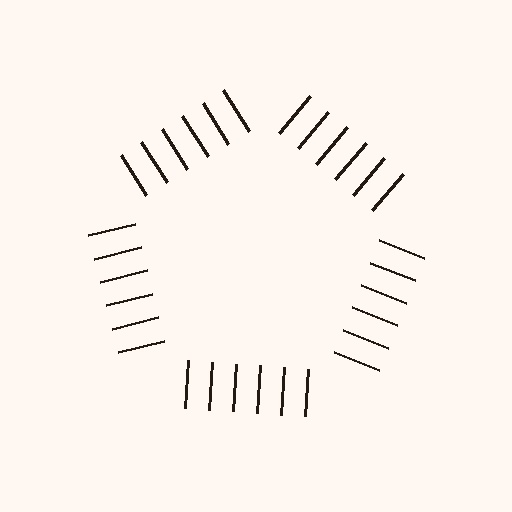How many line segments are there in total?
30 — 6 along each of the 5 edges.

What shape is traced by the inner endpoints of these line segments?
An illusory pentagon — the line segments terminate on its edges but no continuous stroke is drawn.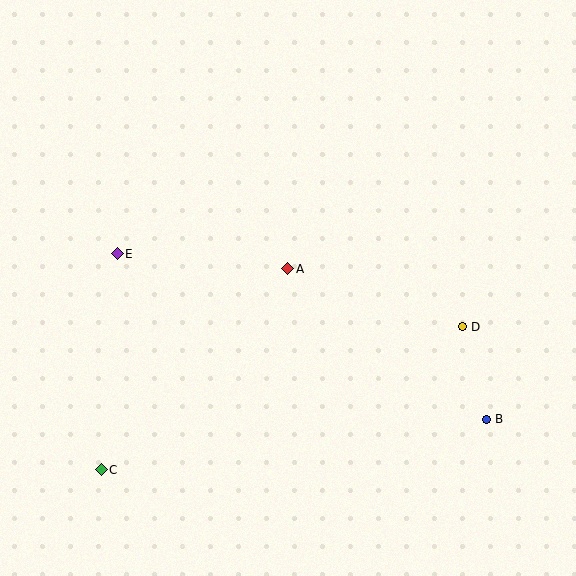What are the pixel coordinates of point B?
Point B is at (487, 419).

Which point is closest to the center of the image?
Point A at (288, 269) is closest to the center.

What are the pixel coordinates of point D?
Point D is at (463, 327).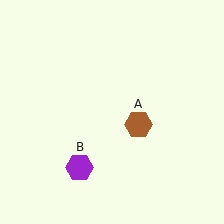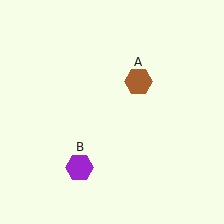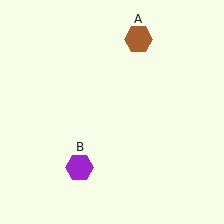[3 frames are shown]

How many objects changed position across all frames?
1 object changed position: brown hexagon (object A).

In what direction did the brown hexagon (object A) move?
The brown hexagon (object A) moved up.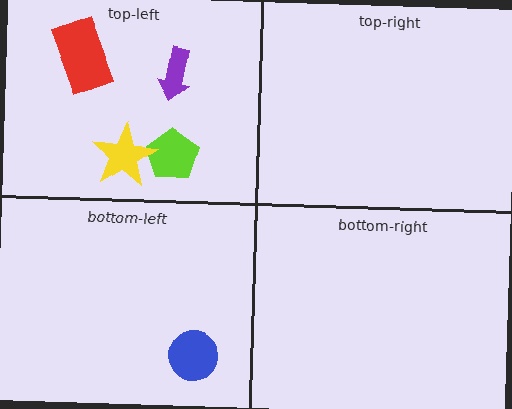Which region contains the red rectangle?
The top-left region.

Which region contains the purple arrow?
The top-left region.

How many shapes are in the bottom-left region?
1.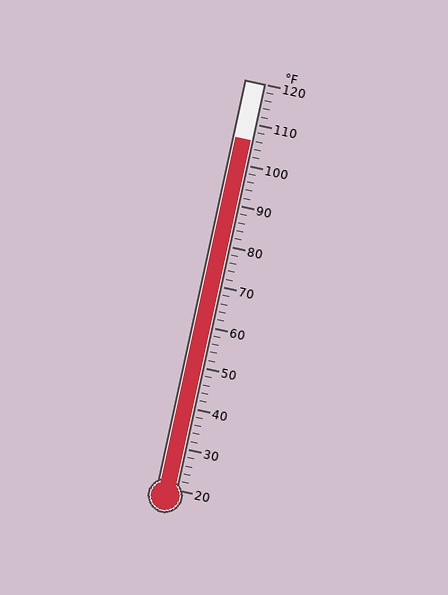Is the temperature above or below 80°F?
The temperature is above 80°F.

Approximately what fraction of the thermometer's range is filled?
The thermometer is filled to approximately 85% of its range.